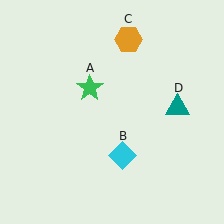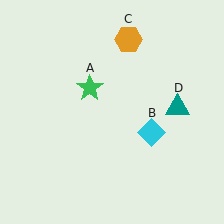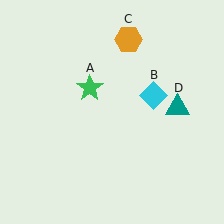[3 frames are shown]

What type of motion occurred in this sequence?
The cyan diamond (object B) rotated counterclockwise around the center of the scene.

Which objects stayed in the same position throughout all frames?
Green star (object A) and orange hexagon (object C) and teal triangle (object D) remained stationary.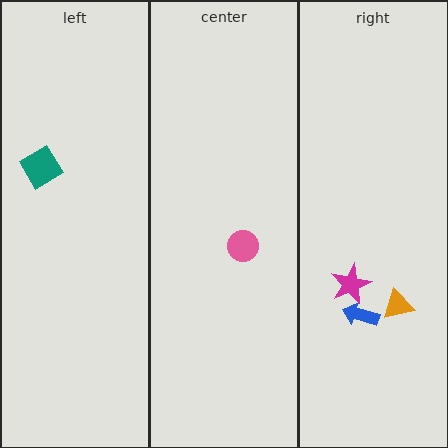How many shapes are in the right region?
3.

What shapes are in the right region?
The blue arrow, the magenta star, the orange triangle.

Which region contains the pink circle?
The center region.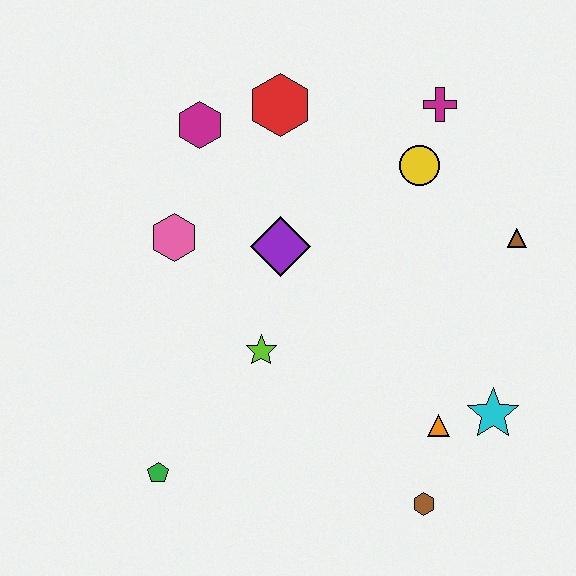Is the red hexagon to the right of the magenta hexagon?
Yes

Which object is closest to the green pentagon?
The lime star is closest to the green pentagon.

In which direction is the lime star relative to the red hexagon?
The lime star is below the red hexagon.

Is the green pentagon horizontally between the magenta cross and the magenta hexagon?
No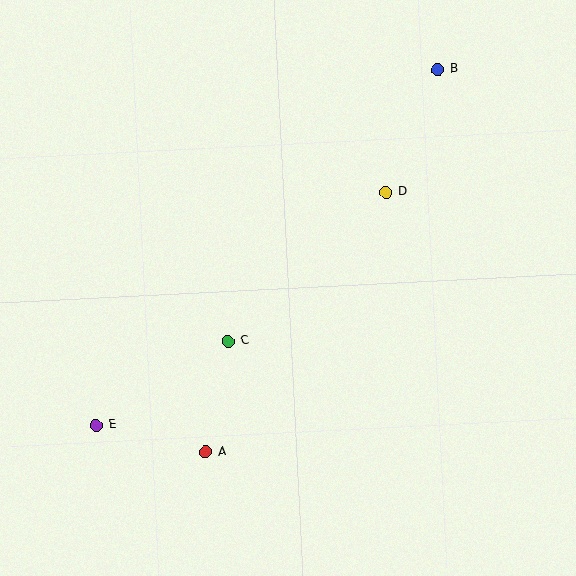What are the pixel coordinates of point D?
Point D is at (386, 192).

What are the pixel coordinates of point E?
Point E is at (96, 425).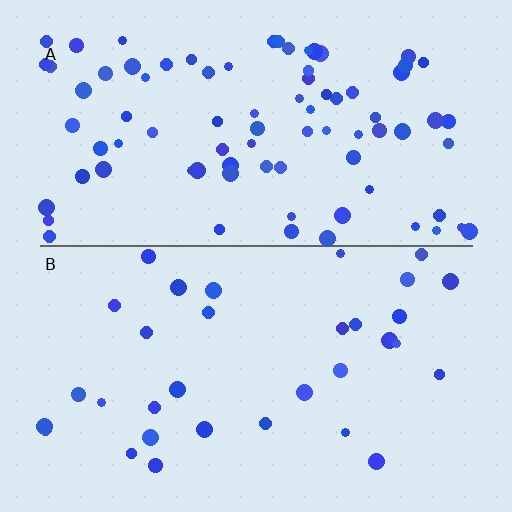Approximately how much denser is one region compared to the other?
Approximately 2.5× — region A over region B.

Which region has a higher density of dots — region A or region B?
A (the top).